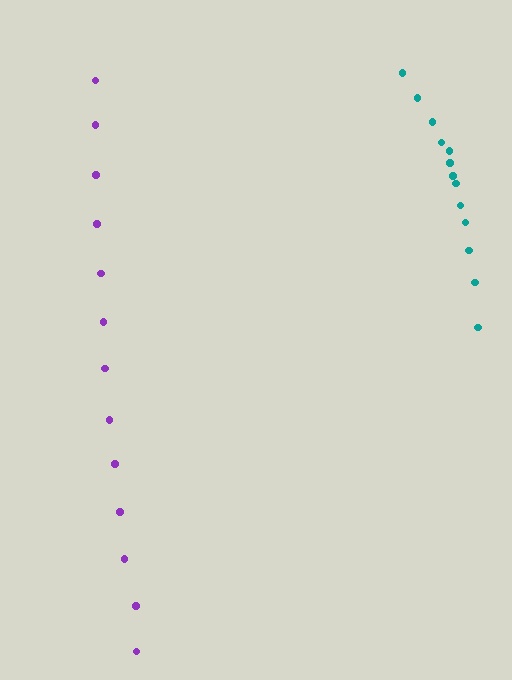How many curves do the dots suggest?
There are 2 distinct paths.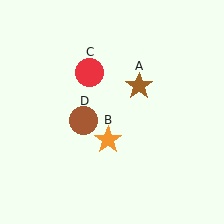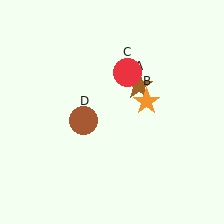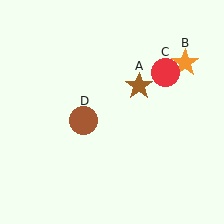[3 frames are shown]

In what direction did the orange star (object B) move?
The orange star (object B) moved up and to the right.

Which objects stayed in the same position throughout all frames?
Brown star (object A) and brown circle (object D) remained stationary.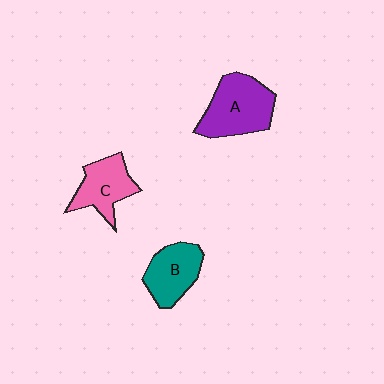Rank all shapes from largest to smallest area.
From largest to smallest: A (purple), B (teal), C (pink).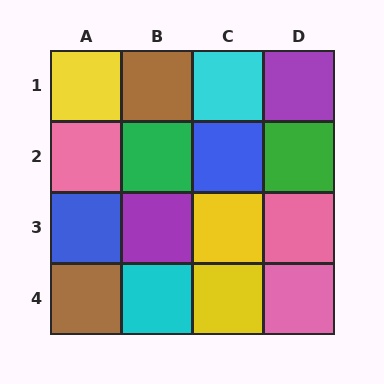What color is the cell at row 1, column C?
Cyan.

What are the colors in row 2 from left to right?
Pink, green, blue, green.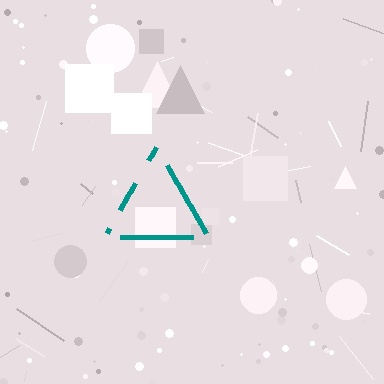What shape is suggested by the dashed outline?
The dashed outline suggests a triangle.